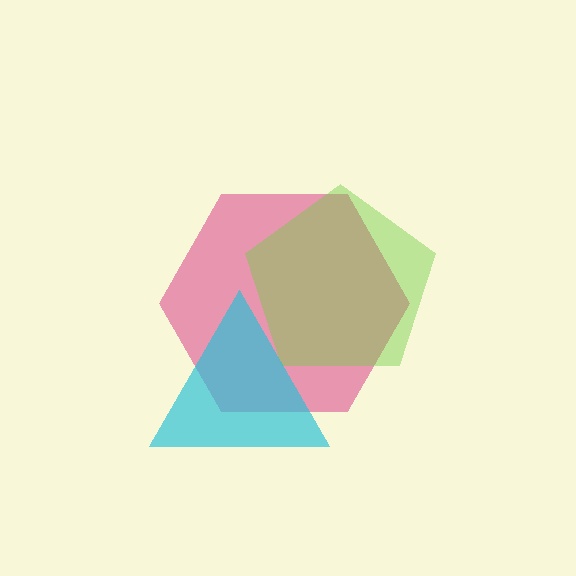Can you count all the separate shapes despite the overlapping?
Yes, there are 3 separate shapes.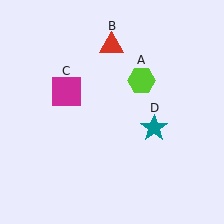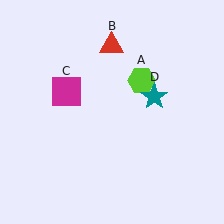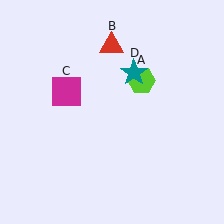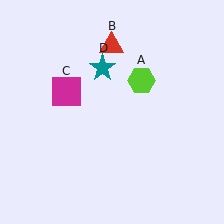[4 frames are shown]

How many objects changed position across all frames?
1 object changed position: teal star (object D).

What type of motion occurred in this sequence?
The teal star (object D) rotated counterclockwise around the center of the scene.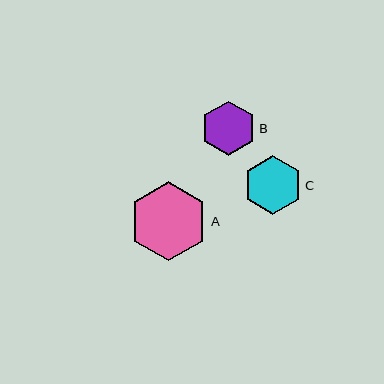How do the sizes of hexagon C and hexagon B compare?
Hexagon C and hexagon B are approximately the same size.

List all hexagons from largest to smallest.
From largest to smallest: A, C, B.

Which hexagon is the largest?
Hexagon A is the largest with a size of approximately 79 pixels.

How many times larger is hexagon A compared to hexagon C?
Hexagon A is approximately 1.3 times the size of hexagon C.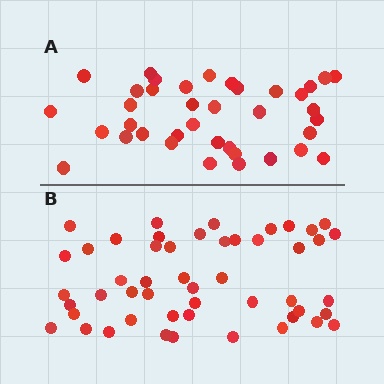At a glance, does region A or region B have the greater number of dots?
Region B (the bottom region) has more dots.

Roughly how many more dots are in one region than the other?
Region B has roughly 12 or so more dots than region A.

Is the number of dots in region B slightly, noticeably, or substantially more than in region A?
Region B has noticeably more, but not dramatically so. The ratio is roughly 1.3 to 1.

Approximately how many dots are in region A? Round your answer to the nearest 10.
About 40 dots. (The exact count is 38, which rounds to 40.)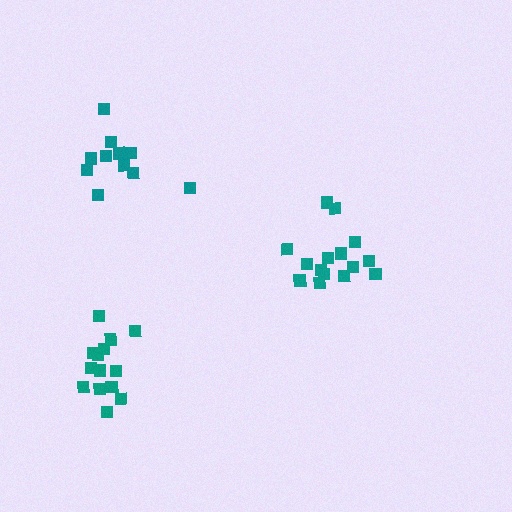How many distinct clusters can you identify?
There are 3 distinct clusters.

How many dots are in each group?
Group 1: 15 dots, Group 2: 14 dots, Group 3: 12 dots (41 total).